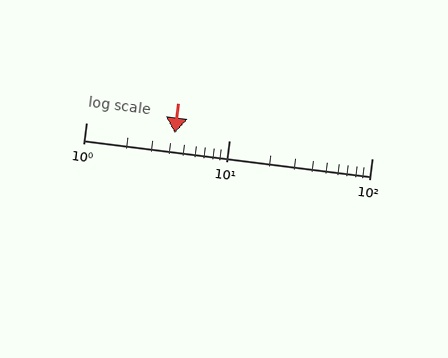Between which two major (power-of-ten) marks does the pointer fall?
The pointer is between 1 and 10.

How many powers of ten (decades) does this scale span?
The scale spans 2 decades, from 1 to 100.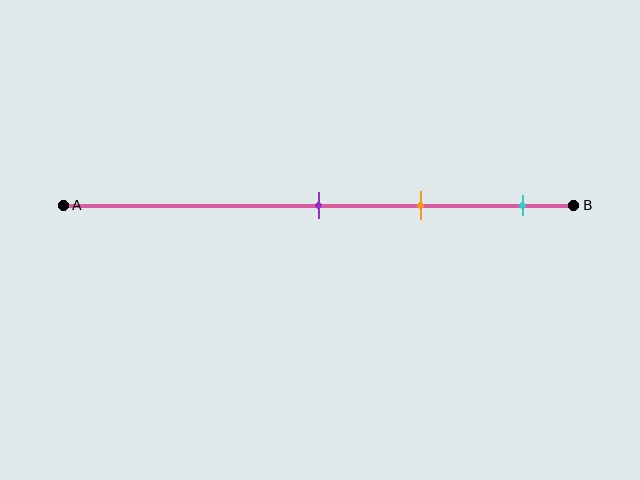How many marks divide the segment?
There are 3 marks dividing the segment.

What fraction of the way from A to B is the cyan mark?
The cyan mark is approximately 90% (0.9) of the way from A to B.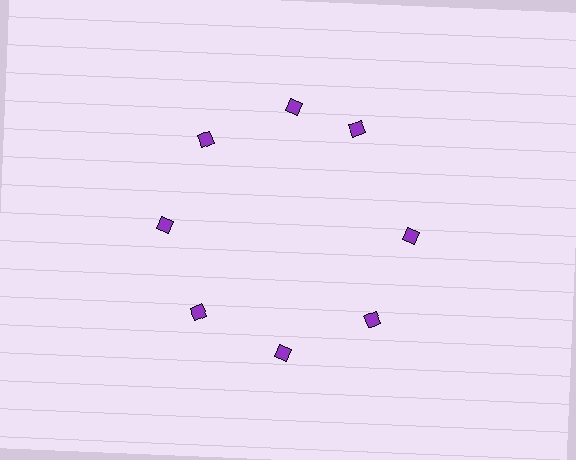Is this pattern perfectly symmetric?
No. The 8 purple diamonds are arranged in a ring, but one element near the 2 o'clock position is rotated out of alignment along the ring, breaking the 8-fold rotational symmetry.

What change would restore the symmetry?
The symmetry would be restored by rotating it back into even spacing with its neighbors so that all 8 diamonds sit at equal angles and equal distance from the center.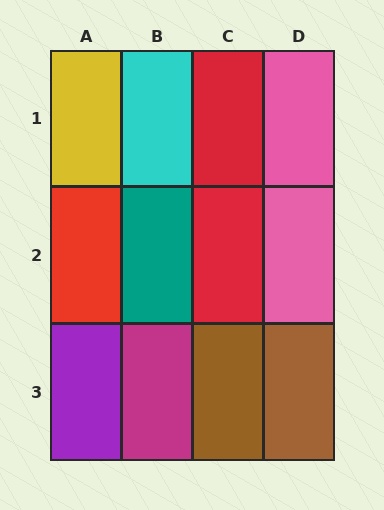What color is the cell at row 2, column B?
Teal.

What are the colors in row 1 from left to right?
Yellow, cyan, red, pink.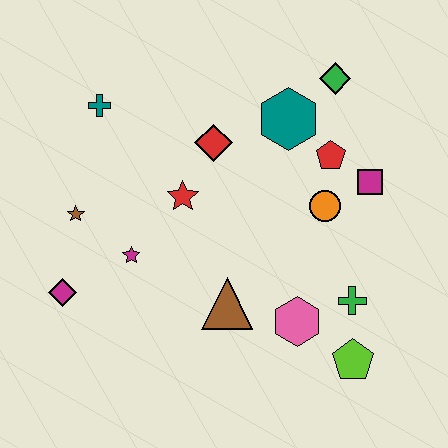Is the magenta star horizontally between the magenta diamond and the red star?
Yes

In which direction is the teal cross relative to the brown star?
The teal cross is above the brown star.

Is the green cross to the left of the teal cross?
No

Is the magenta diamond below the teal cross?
Yes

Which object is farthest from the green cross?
The teal cross is farthest from the green cross.